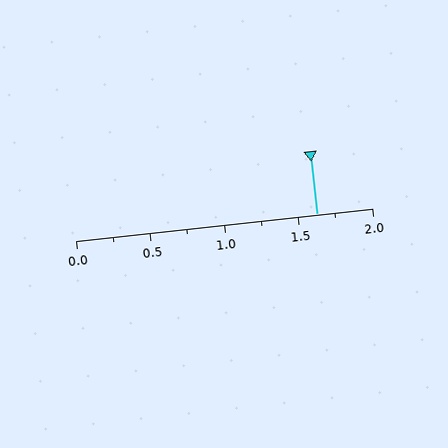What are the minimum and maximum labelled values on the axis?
The axis runs from 0.0 to 2.0.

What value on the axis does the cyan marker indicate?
The marker indicates approximately 1.62.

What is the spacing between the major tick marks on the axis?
The major ticks are spaced 0.5 apart.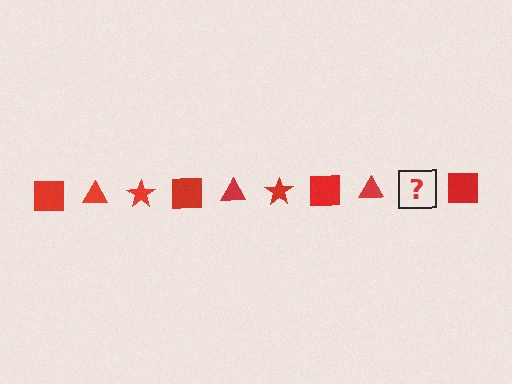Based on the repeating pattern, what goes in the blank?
The blank should be a red star.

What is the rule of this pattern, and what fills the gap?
The rule is that the pattern cycles through square, triangle, star shapes in red. The gap should be filled with a red star.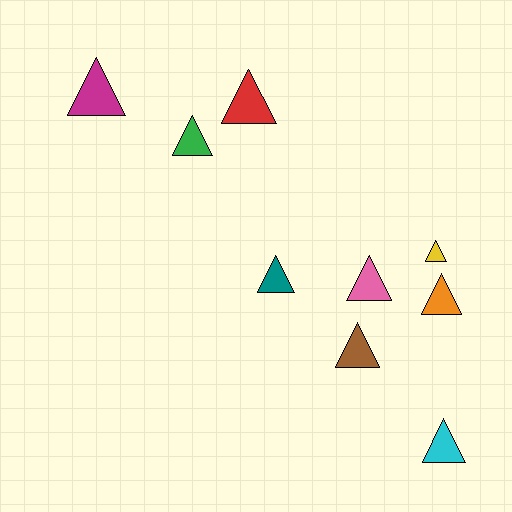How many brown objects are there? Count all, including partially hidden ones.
There is 1 brown object.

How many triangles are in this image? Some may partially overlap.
There are 9 triangles.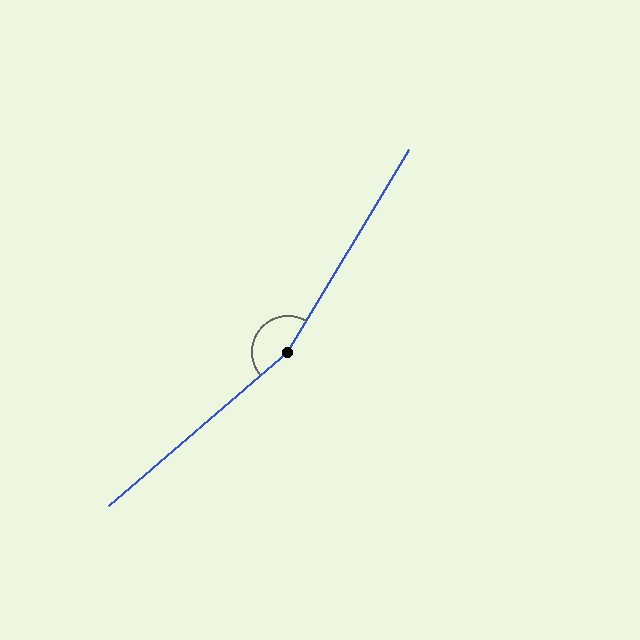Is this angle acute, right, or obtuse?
It is obtuse.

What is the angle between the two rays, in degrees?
Approximately 162 degrees.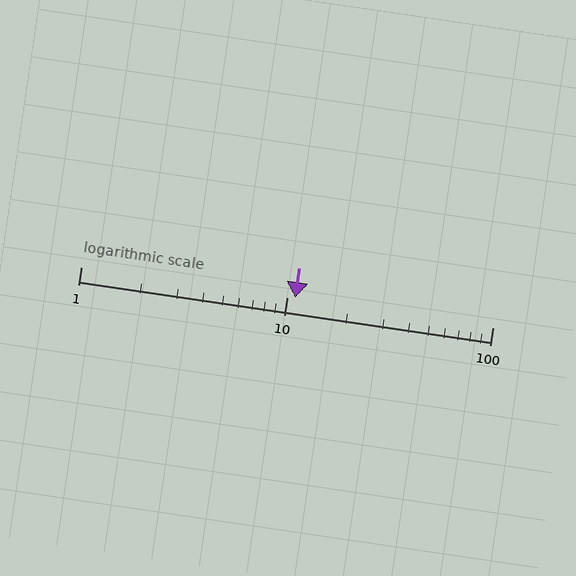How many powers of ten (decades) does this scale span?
The scale spans 2 decades, from 1 to 100.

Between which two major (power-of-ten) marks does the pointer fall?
The pointer is between 10 and 100.